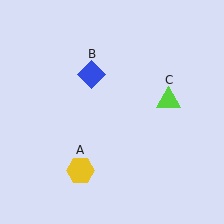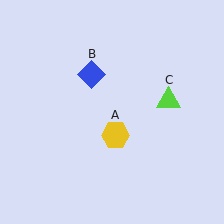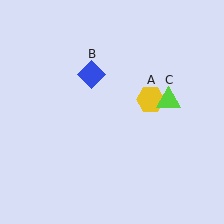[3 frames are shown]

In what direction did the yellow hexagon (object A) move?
The yellow hexagon (object A) moved up and to the right.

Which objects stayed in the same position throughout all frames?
Blue diamond (object B) and lime triangle (object C) remained stationary.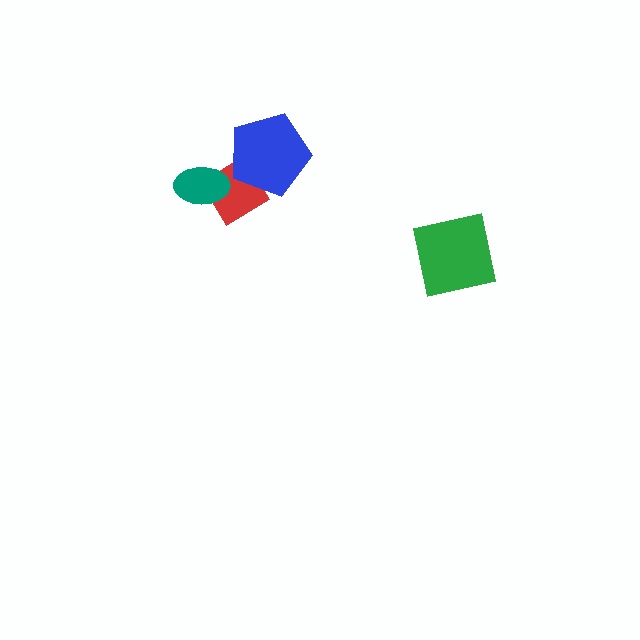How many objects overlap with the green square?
0 objects overlap with the green square.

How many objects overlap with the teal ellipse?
1 object overlaps with the teal ellipse.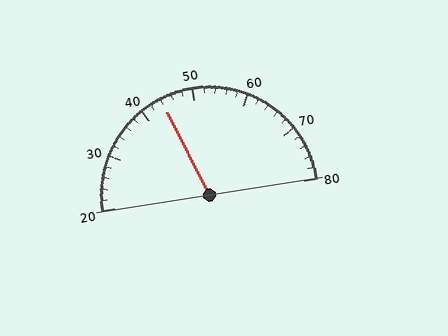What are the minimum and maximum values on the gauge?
The gauge ranges from 20 to 80.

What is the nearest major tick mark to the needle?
The nearest major tick mark is 40.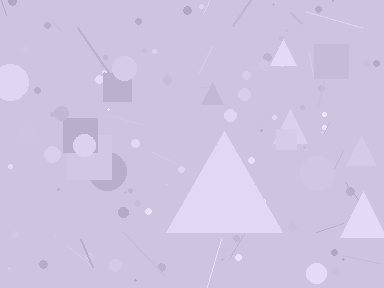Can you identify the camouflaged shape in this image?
The camouflaged shape is a triangle.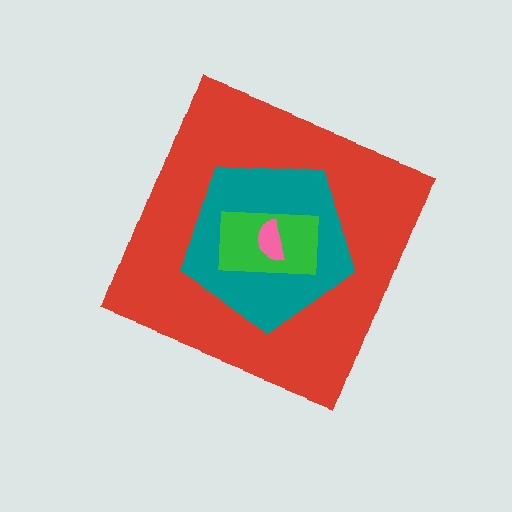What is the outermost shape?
The red diamond.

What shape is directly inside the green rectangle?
The pink semicircle.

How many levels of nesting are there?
4.